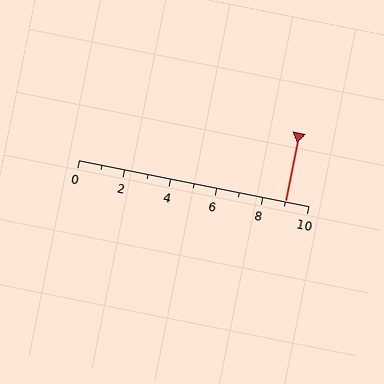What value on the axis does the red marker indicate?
The marker indicates approximately 9.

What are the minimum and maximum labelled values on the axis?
The axis runs from 0 to 10.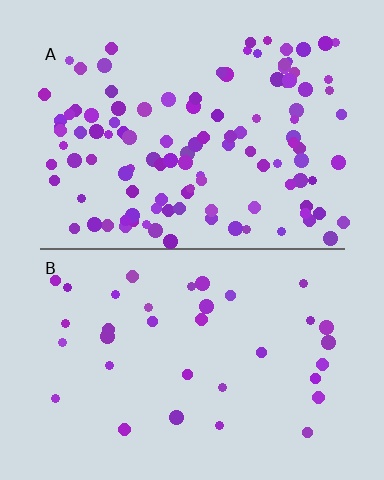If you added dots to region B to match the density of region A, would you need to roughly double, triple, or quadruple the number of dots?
Approximately triple.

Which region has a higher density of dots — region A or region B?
A (the top).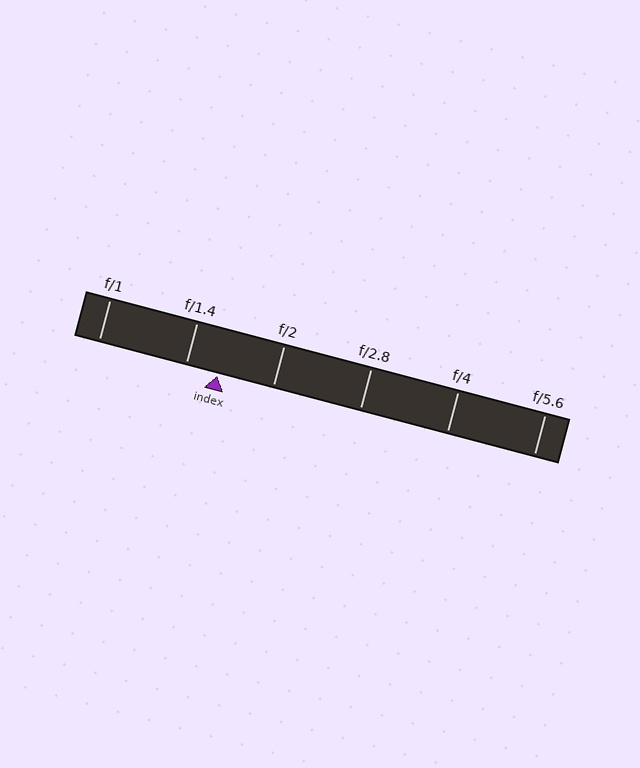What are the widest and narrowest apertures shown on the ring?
The widest aperture shown is f/1 and the narrowest is f/5.6.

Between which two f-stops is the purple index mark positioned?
The index mark is between f/1.4 and f/2.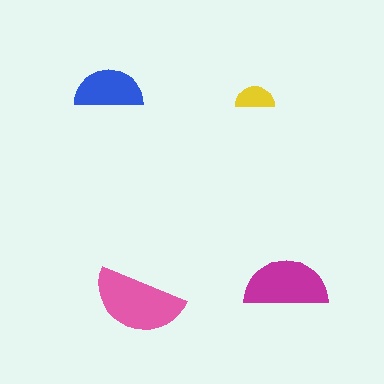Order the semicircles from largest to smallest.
the pink one, the magenta one, the blue one, the yellow one.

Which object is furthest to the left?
The blue semicircle is leftmost.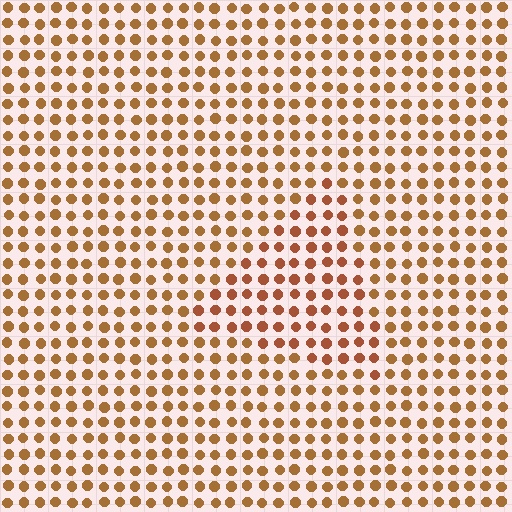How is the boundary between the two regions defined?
The boundary is defined purely by a slight shift in hue (about 16 degrees). Spacing, size, and orientation are identical on both sides.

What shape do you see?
I see a triangle.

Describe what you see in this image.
The image is filled with small brown elements in a uniform arrangement. A triangle-shaped region is visible where the elements are tinted to a slightly different hue, forming a subtle color boundary.